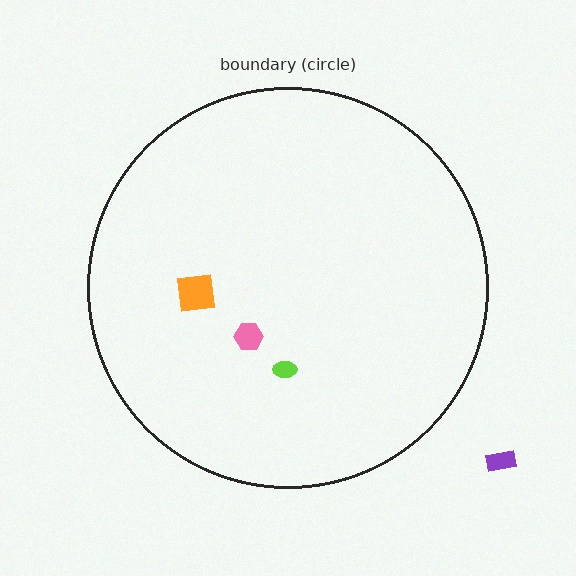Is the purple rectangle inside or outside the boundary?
Outside.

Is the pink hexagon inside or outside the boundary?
Inside.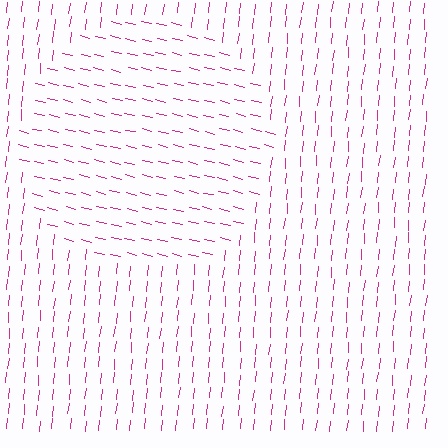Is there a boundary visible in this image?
Yes, there is a texture boundary formed by a change in line orientation.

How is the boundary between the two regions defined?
The boundary is defined purely by a change in line orientation (approximately 82 degrees difference). All lines are the same color and thickness.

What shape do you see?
I see a circle.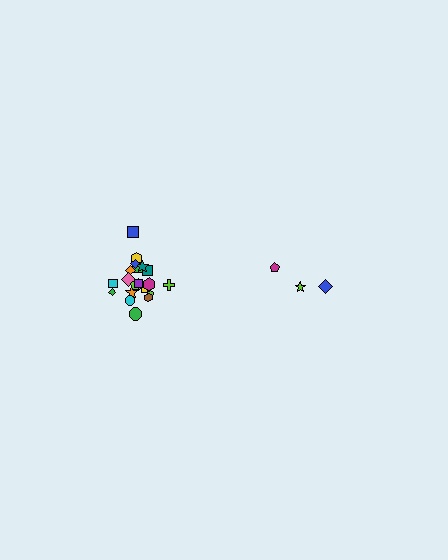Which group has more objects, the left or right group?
The left group.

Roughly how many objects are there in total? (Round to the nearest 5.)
Roughly 25 objects in total.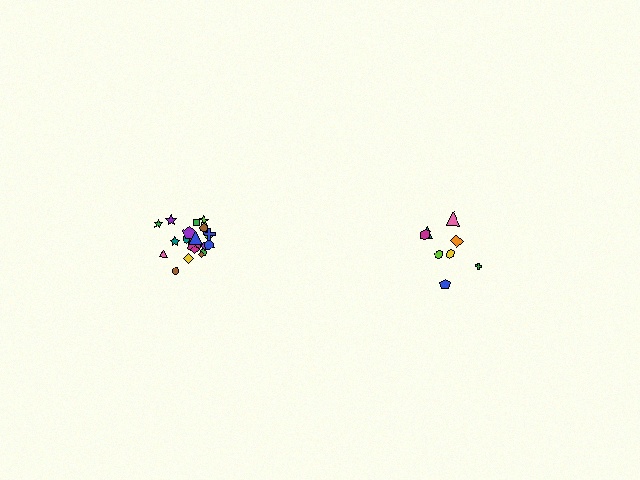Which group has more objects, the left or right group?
The left group.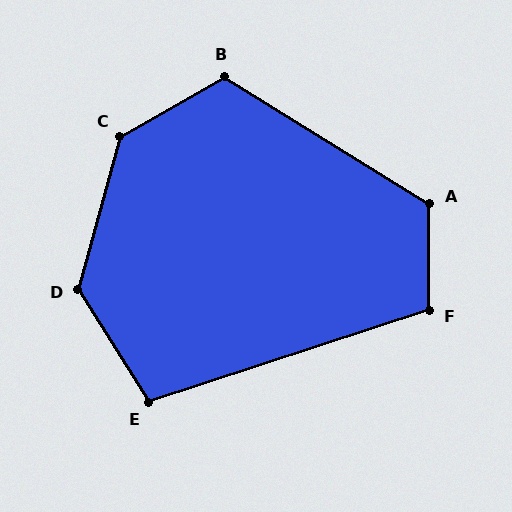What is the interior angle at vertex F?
Approximately 108 degrees (obtuse).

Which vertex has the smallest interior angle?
E, at approximately 104 degrees.